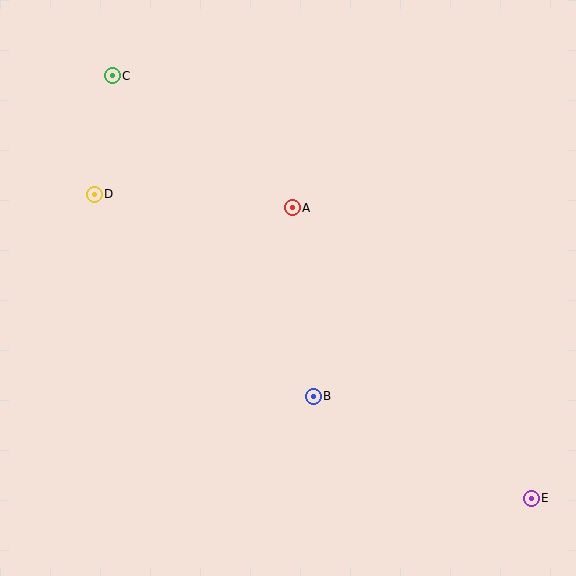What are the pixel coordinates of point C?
Point C is at (112, 76).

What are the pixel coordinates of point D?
Point D is at (94, 194).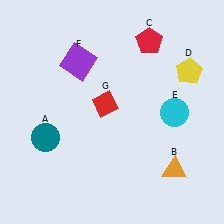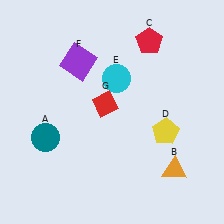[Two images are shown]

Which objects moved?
The objects that moved are: the yellow pentagon (D), the cyan circle (E).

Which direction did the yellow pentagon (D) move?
The yellow pentagon (D) moved down.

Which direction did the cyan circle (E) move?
The cyan circle (E) moved left.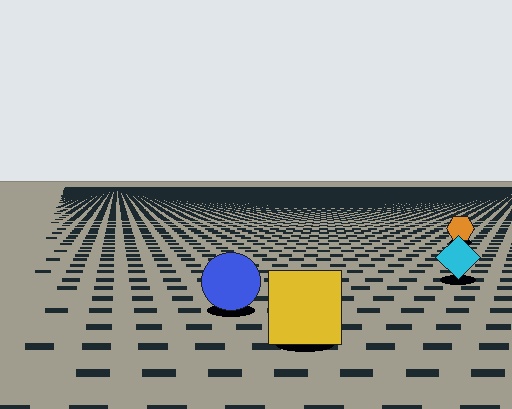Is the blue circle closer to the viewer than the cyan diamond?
Yes. The blue circle is closer — you can tell from the texture gradient: the ground texture is coarser near it.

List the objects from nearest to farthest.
From nearest to farthest: the yellow square, the blue circle, the cyan diamond, the orange hexagon.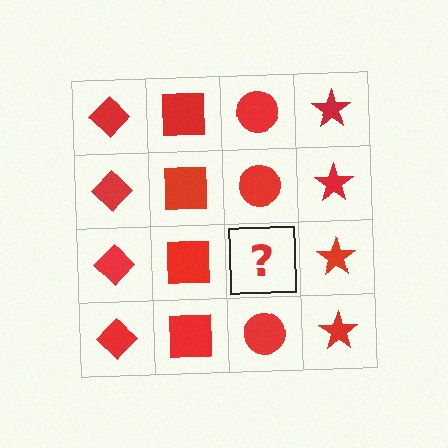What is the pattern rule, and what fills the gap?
The rule is that each column has a consistent shape. The gap should be filled with a red circle.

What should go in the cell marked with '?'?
The missing cell should contain a red circle.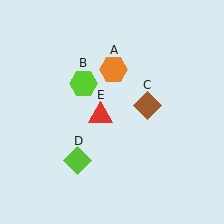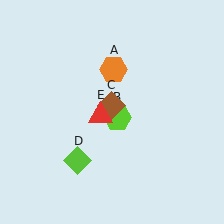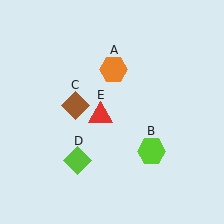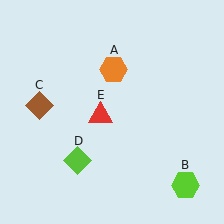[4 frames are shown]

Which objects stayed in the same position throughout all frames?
Orange hexagon (object A) and lime diamond (object D) and red triangle (object E) remained stationary.